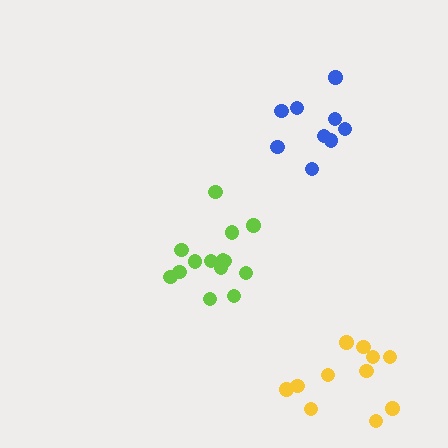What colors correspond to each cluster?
The clusters are colored: yellow, lime, blue.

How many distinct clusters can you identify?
There are 3 distinct clusters.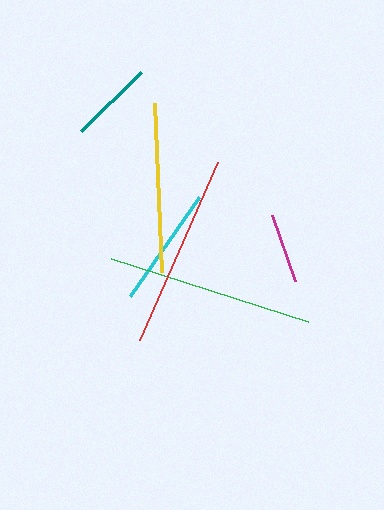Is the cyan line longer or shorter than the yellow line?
The yellow line is longer than the cyan line.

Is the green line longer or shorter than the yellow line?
The green line is longer than the yellow line.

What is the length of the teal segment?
The teal segment is approximately 84 pixels long.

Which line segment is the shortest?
The magenta line is the shortest at approximately 69 pixels.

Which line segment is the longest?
The green line is the longest at approximately 207 pixels.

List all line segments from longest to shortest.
From longest to shortest: green, red, yellow, cyan, teal, magenta.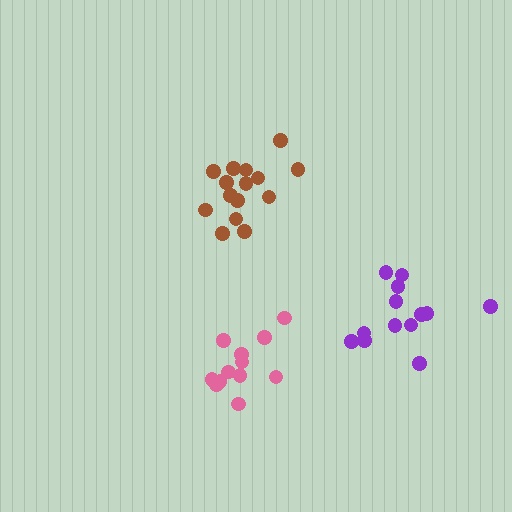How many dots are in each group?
Group 1: 12 dots, Group 2: 13 dots, Group 3: 16 dots (41 total).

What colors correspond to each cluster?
The clusters are colored: pink, purple, brown.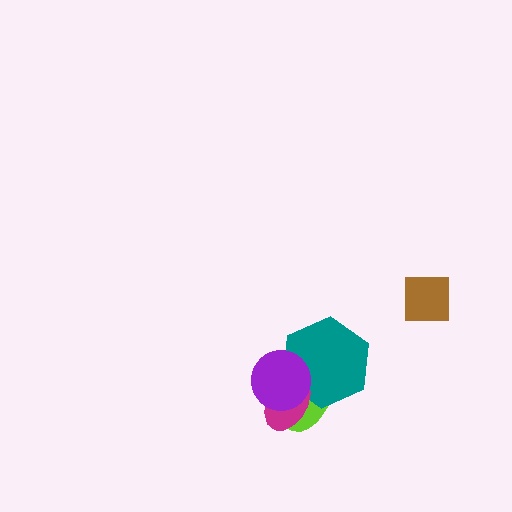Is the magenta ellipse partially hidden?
Yes, it is partially covered by another shape.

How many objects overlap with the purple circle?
3 objects overlap with the purple circle.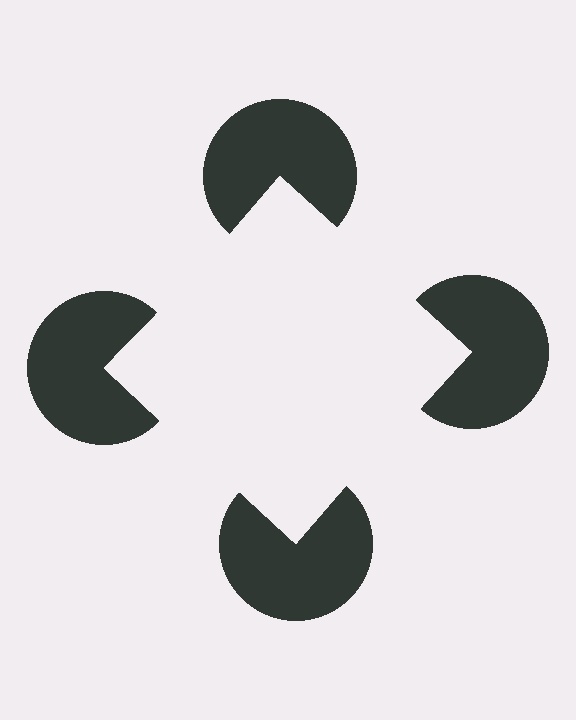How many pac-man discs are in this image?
There are 4 — one at each vertex of the illusory square.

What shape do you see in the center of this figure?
An illusory square — its edges are inferred from the aligned wedge cuts in the pac-man discs, not physically drawn.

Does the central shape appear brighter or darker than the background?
It typically appears slightly brighter than the background, even though no actual brightness change is drawn.